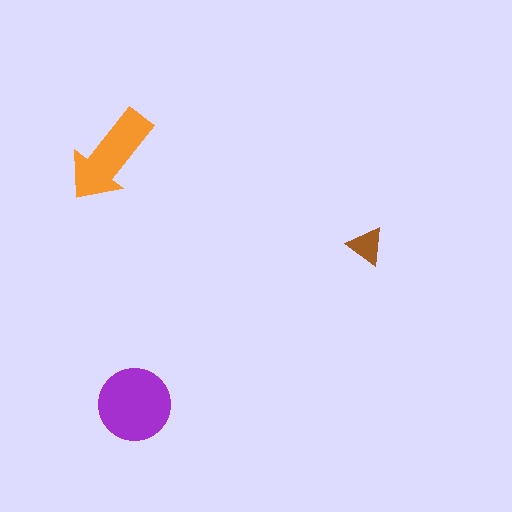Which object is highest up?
The orange arrow is topmost.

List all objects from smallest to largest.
The brown triangle, the orange arrow, the purple circle.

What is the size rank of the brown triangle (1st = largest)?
3rd.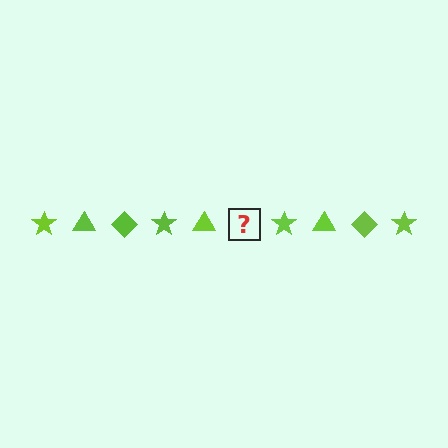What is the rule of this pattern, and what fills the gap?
The rule is that the pattern cycles through star, triangle, diamond shapes in lime. The gap should be filled with a lime diamond.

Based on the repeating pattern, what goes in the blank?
The blank should be a lime diamond.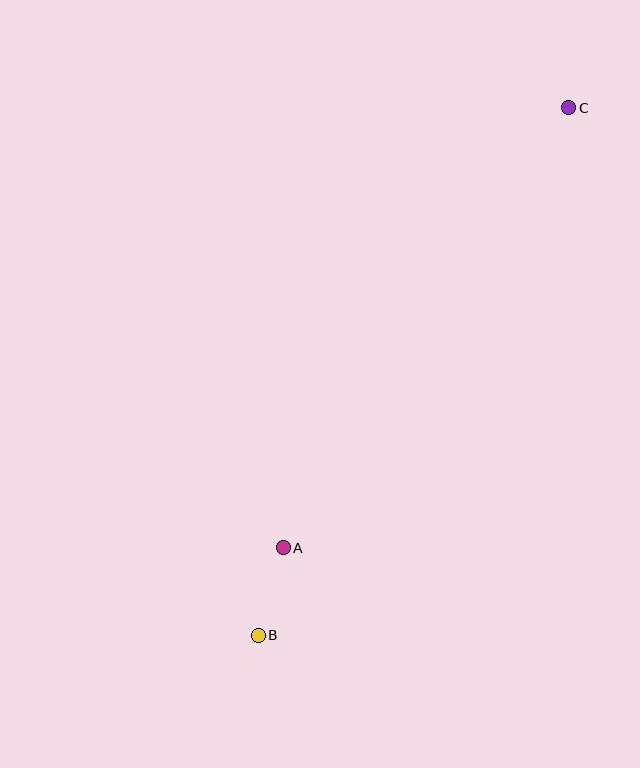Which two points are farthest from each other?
Points B and C are farthest from each other.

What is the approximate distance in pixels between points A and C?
The distance between A and C is approximately 524 pixels.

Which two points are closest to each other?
Points A and B are closest to each other.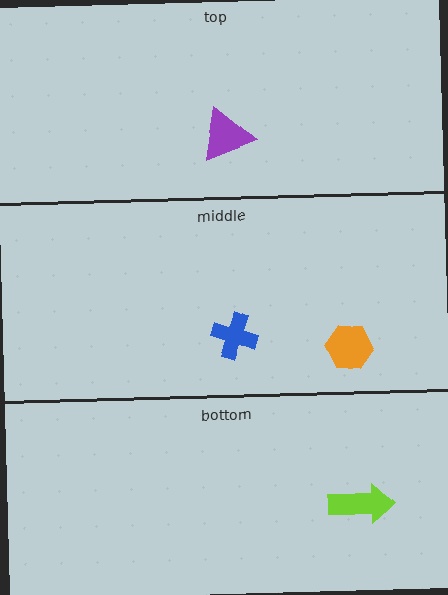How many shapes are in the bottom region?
1.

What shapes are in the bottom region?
The lime arrow.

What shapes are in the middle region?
The blue cross, the orange hexagon.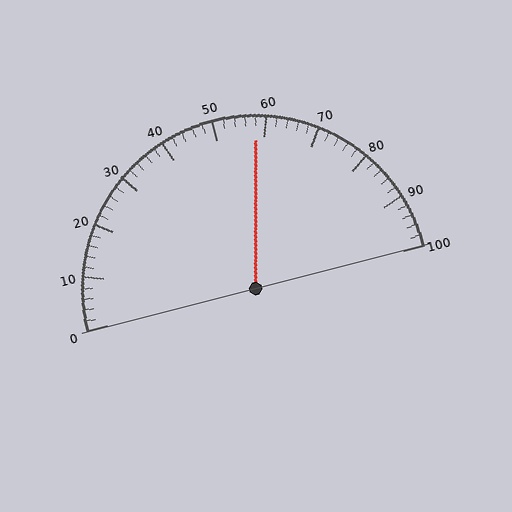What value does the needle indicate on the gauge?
The needle indicates approximately 58.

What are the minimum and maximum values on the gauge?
The gauge ranges from 0 to 100.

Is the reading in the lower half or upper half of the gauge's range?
The reading is in the upper half of the range (0 to 100).